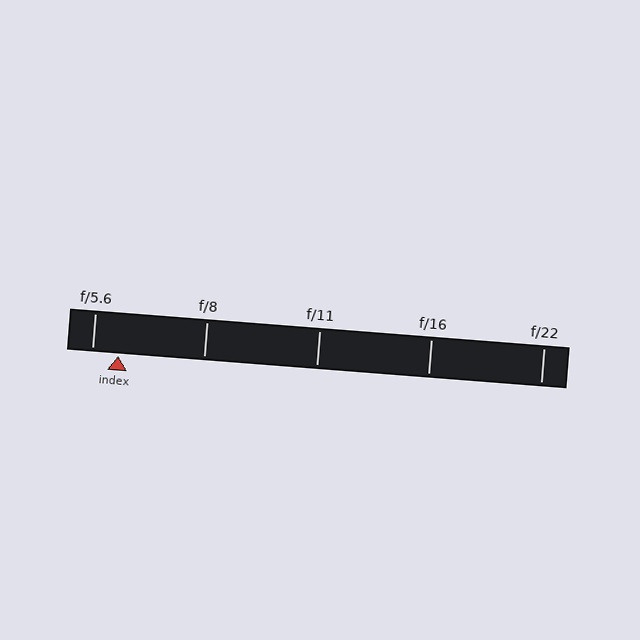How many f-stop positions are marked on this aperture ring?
There are 5 f-stop positions marked.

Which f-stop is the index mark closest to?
The index mark is closest to f/5.6.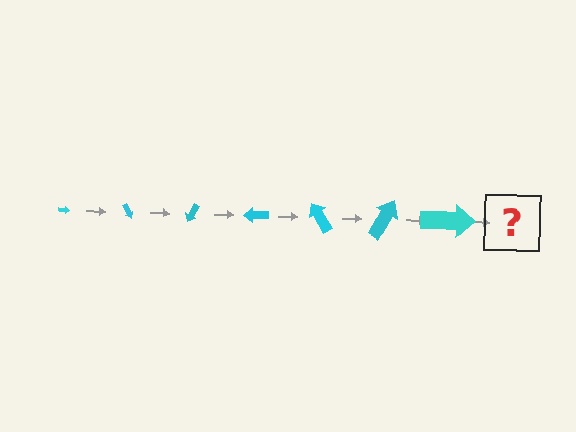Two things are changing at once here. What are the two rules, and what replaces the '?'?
The two rules are that the arrow grows larger each step and it rotates 60 degrees each step. The '?' should be an arrow, larger than the previous one and rotated 420 degrees from the start.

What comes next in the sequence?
The next element should be an arrow, larger than the previous one and rotated 420 degrees from the start.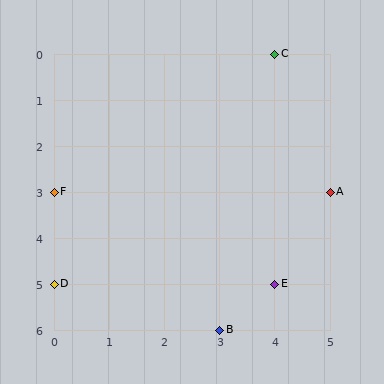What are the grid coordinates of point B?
Point B is at grid coordinates (3, 6).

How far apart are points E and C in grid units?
Points E and C are 5 rows apart.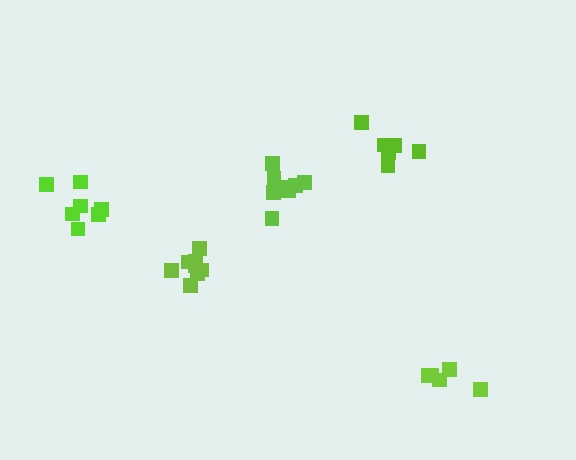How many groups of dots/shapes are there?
There are 5 groups.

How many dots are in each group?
Group 1: 9 dots, Group 2: 8 dots, Group 3: 7 dots, Group 4: 6 dots, Group 5: 5 dots (35 total).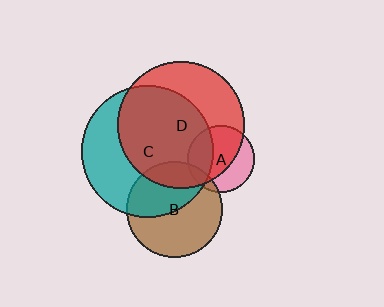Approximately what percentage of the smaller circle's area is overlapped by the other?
Approximately 10%.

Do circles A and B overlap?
Yes.